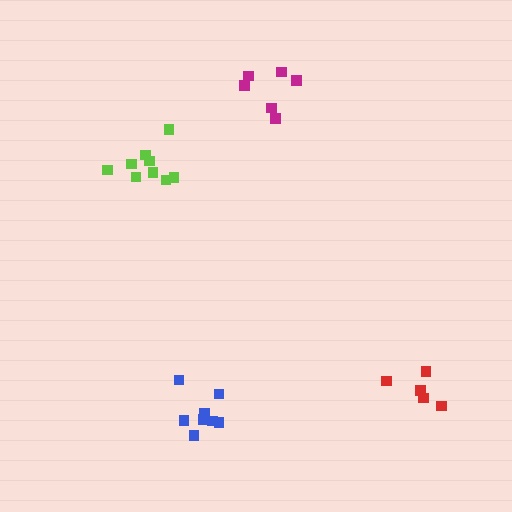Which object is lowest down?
The blue cluster is bottommost.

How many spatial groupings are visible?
There are 4 spatial groupings.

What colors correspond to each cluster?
The clusters are colored: blue, lime, red, magenta.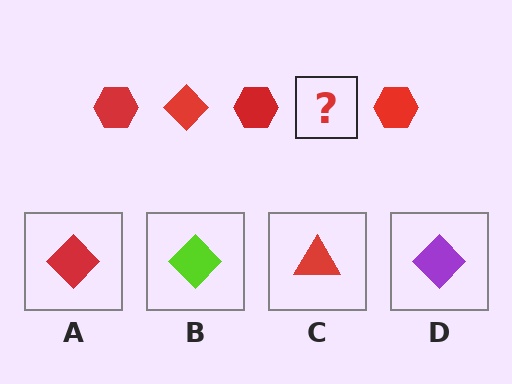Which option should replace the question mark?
Option A.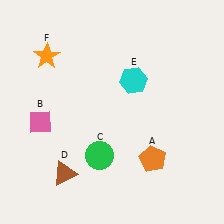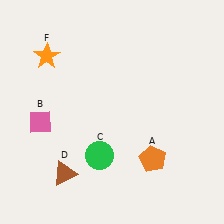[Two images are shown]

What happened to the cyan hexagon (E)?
The cyan hexagon (E) was removed in Image 2. It was in the top-right area of Image 1.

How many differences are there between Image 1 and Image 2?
There is 1 difference between the two images.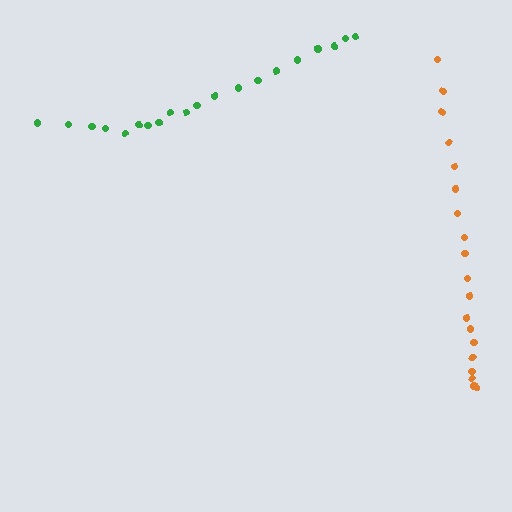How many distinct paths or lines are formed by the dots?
There are 2 distinct paths.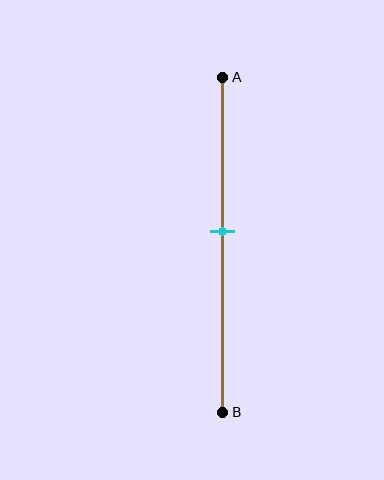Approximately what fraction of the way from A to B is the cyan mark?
The cyan mark is approximately 45% of the way from A to B.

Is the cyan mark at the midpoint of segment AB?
No, the mark is at about 45% from A, not at the 50% midpoint.